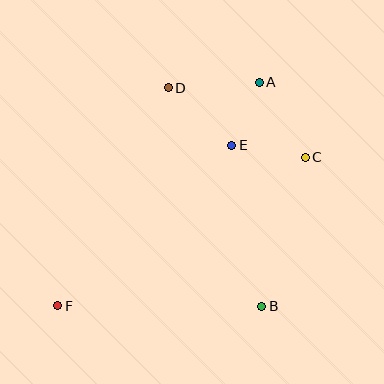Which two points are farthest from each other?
Points A and F are farthest from each other.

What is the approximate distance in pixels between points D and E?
The distance between D and E is approximately 86 pixels.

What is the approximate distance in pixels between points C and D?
The distance between C and D is approximately 154 pixels.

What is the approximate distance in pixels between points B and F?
The distance between B and F is approximately 204 pixels.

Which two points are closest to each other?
Points A and E are closest to each other.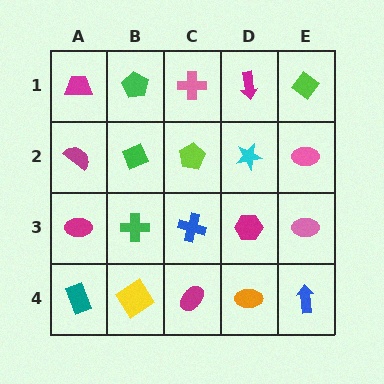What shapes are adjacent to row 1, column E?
A pink ellipse (row 2, column E), a magenta arrow (row 1, column D).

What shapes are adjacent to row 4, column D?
A magenta hexagon (row 3, column D), a magenta ellipse (row 4, column C), a blue arrow (row 4, column E).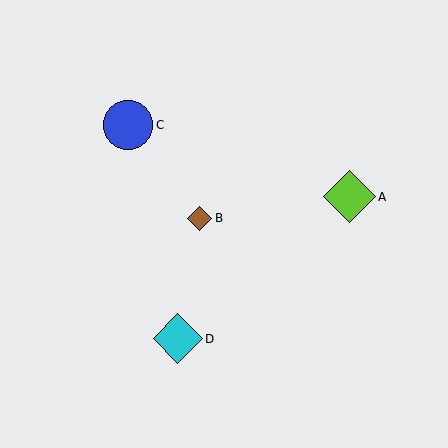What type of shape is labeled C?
Shape C is a blue circle.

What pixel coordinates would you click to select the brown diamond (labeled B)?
Click at (200, 218) to select the brown diamond B.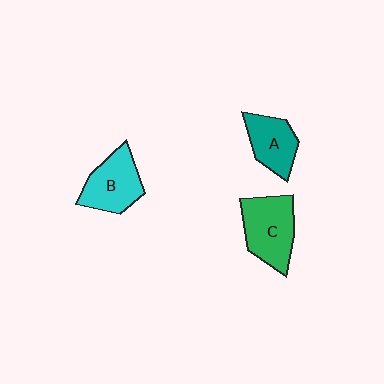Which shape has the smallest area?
Shape A (teal).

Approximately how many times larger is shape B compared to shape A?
Approximately 1.2 times.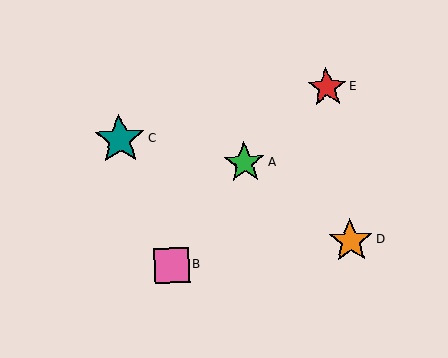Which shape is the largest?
The teal star (labeled C) is the largest.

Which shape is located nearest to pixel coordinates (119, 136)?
The teal star (labeled C) at (119, 139) is nearest to that location.